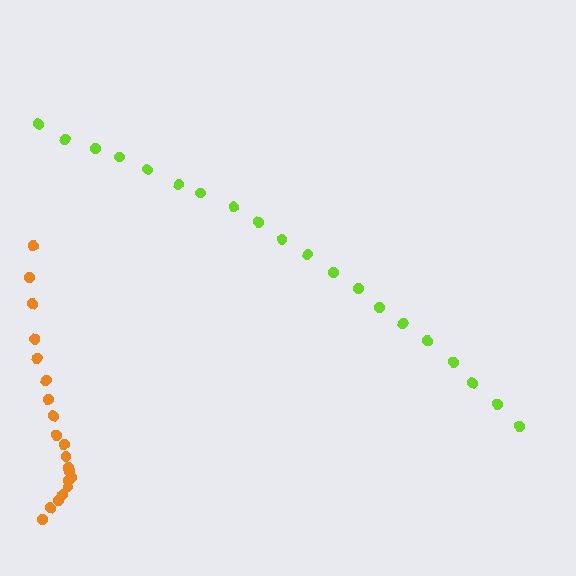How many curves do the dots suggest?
There are 2 distinct paths.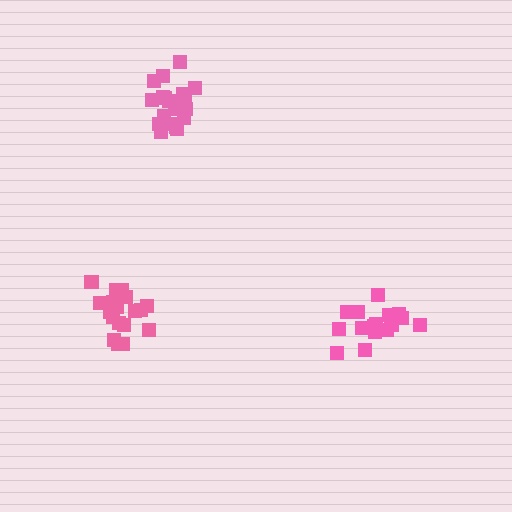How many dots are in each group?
Group 1: 18 dots, Group 2: 16 dots, Group 3: 20 dots (54 total).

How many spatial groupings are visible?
There are 3 spatial groupings.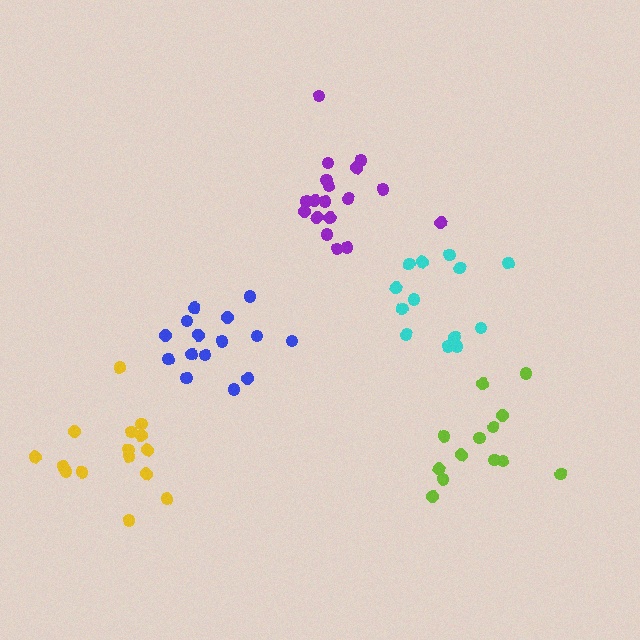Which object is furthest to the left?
The yellow cluster is leftmost.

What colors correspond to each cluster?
The clusters are colored: blue, lime, purple, yellow, cyan.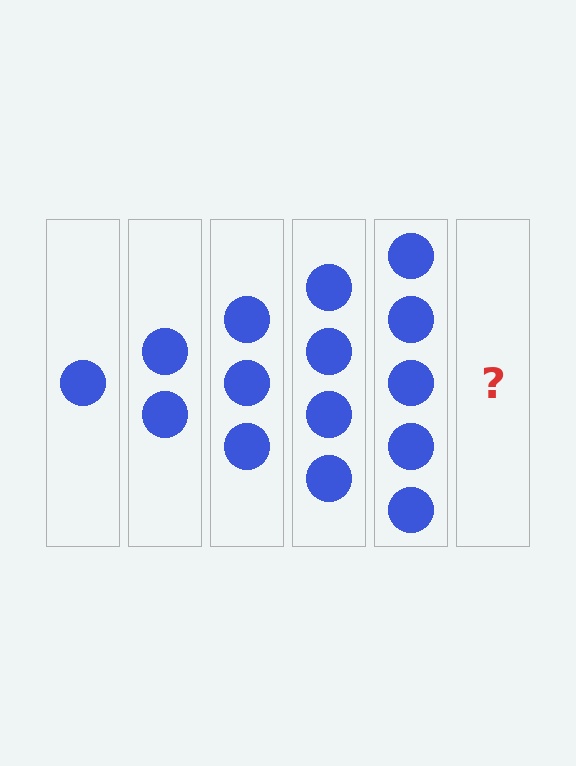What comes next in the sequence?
The next element should be 6 circles.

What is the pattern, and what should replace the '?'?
The pattern is that each step adds one more circle. The '?' should be 6 circles.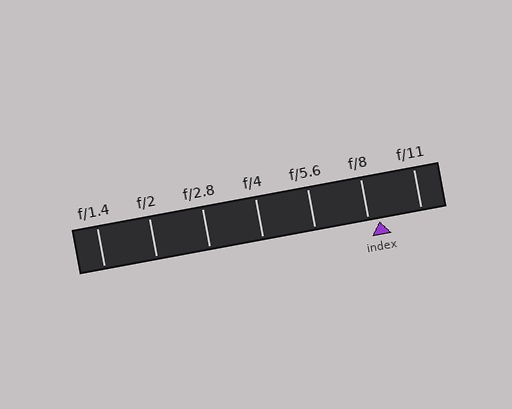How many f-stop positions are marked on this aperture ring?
There are 7 f-stop positions marked.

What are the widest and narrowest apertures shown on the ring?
The widest aperture shown is f/1.4 and the narrowest is f/11.